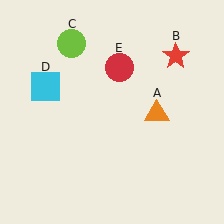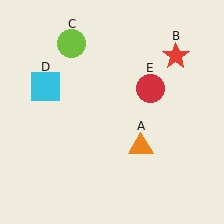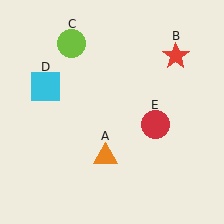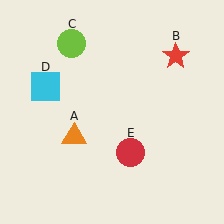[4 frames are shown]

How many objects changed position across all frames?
2 objects changed position: orange triangle (object A), red circle (object E).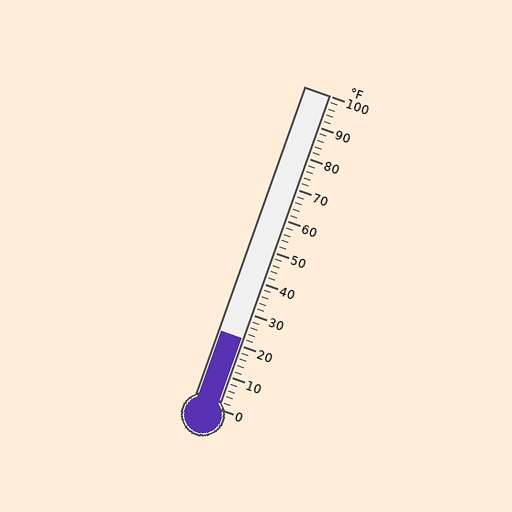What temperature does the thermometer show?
The thermometer shows approximately 22°F.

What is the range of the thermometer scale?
The thermometer scale ranges from 0°F to 100°F.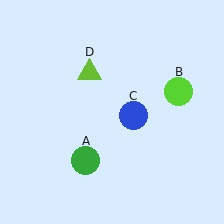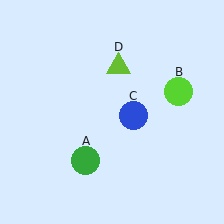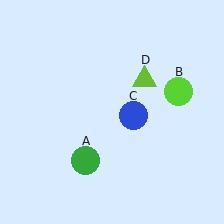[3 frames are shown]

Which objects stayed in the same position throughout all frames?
Green circle (object A) and lime circle (object B) and blue circle (object C) remained stationary.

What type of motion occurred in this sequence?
The lime triangle (object D) rotated clockwise around the center of the scene.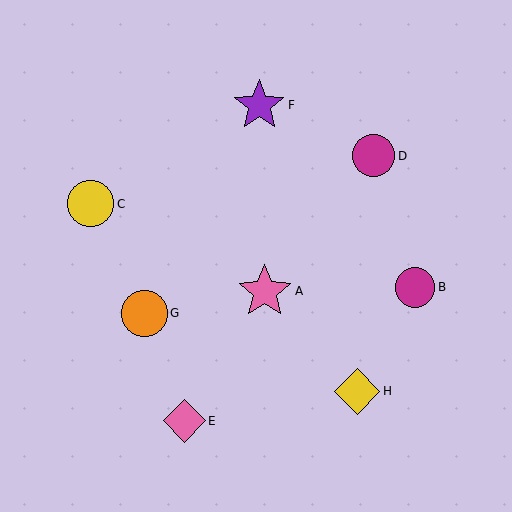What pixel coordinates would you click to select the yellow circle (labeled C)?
Click at (91, 204) to select the yellow circle C.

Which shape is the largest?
The pink star (labeled A) is the largest.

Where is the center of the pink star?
The center of the pink star is at (265, 291).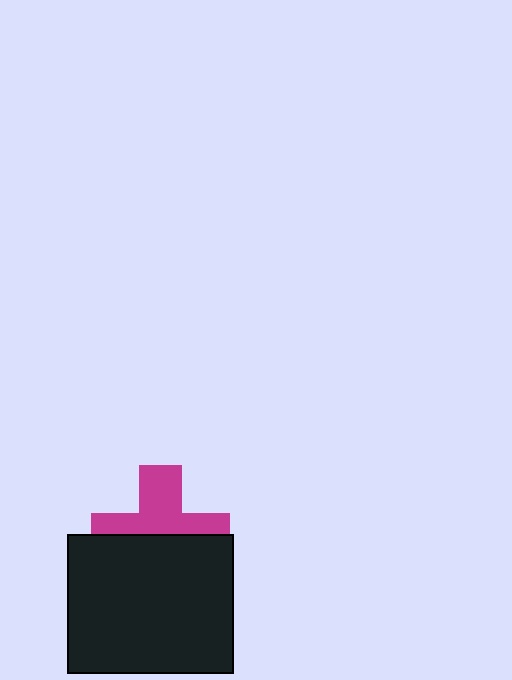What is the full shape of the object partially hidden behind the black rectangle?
The partially hidden object is a magenta cross.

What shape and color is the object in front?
The object in front is a black rectangle.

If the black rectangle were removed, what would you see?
You would see the complete magenta cross.